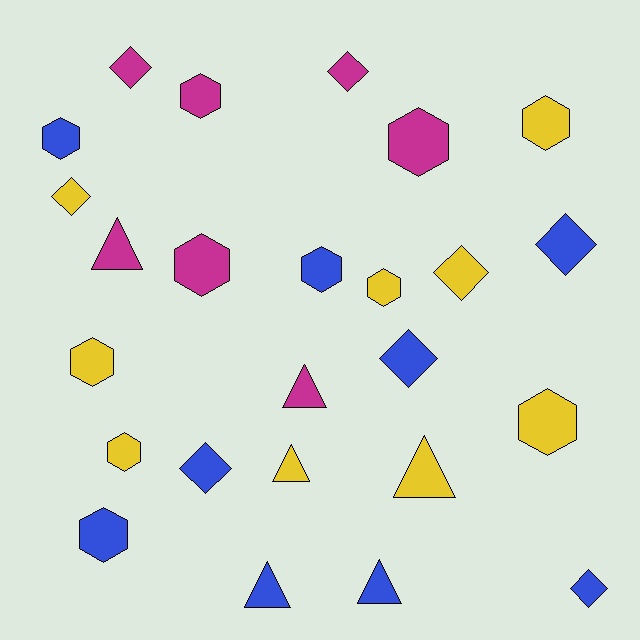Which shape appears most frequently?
Hexagon, with 11 objects.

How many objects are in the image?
There are 25 objects.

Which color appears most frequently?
Blue, with 9 objects.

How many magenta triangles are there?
There are 2 magenta triangles.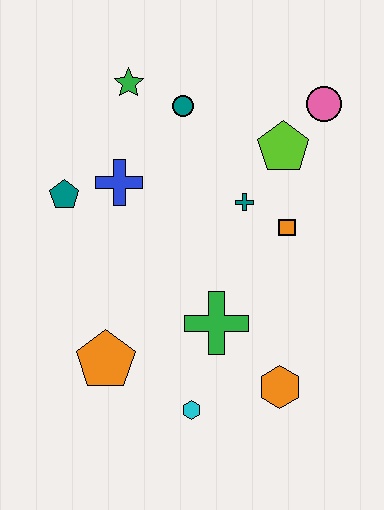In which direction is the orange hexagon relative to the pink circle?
The orange hexagon is below the pink circle.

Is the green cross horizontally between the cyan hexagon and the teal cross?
Yes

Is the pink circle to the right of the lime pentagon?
Yes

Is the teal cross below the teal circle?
Yes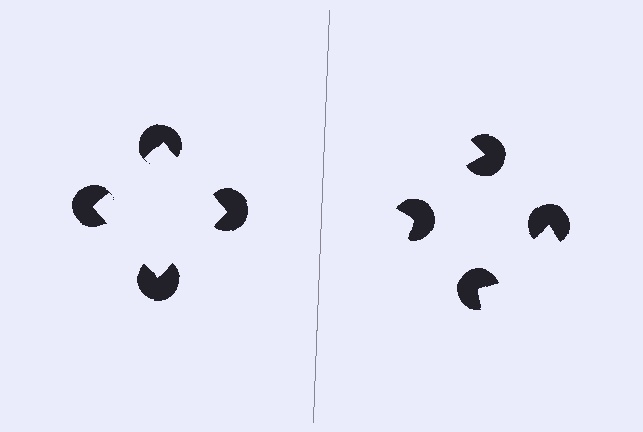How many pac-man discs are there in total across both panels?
8 — 4 on each side.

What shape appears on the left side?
An illusory square.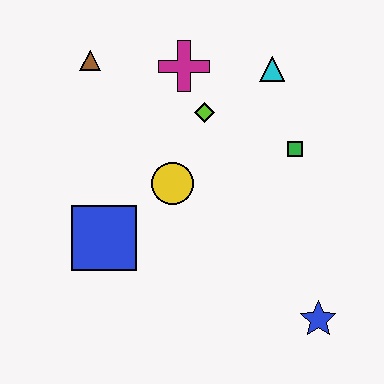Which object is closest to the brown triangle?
The magenta cross is closest to the brown triangle.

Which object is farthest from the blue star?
The brown triangle is farthest from the blue star.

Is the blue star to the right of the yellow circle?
Yes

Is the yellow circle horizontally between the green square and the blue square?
Yes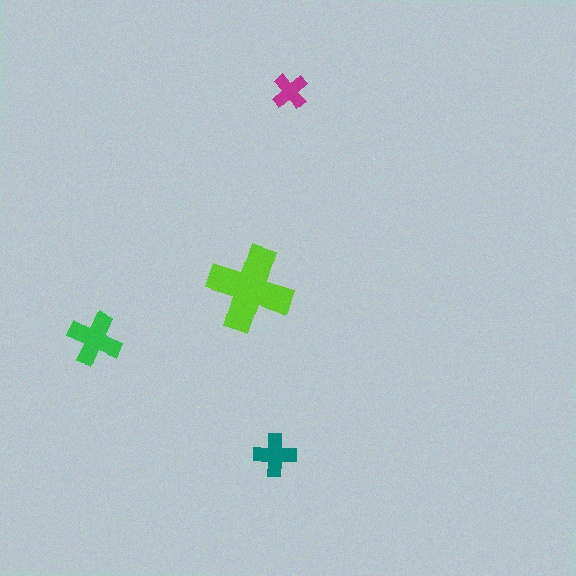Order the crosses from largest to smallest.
the lime one, the green one, the teal one, the magenta one.